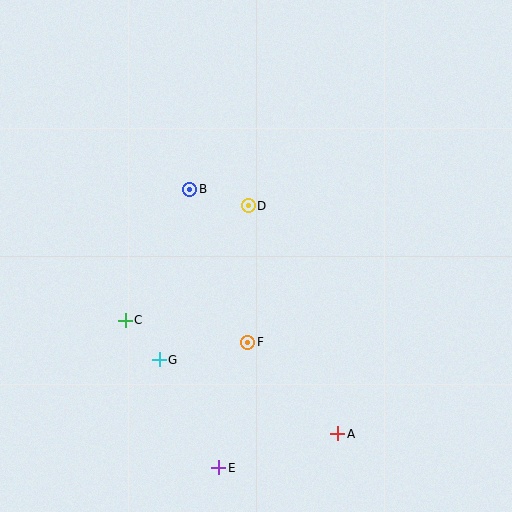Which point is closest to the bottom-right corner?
Point A is closest to the bottom-right corner.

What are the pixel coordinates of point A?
Point A is at (338, 434).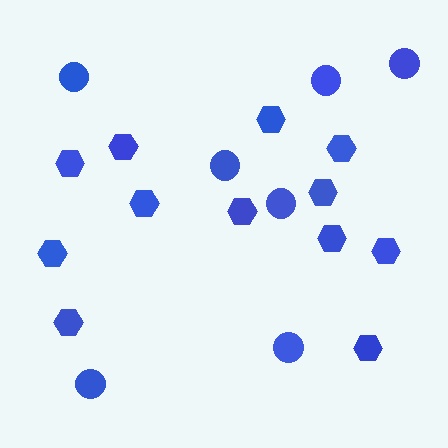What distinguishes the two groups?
There are 2 groups: one group of hexagons (12) and one group of circles (7).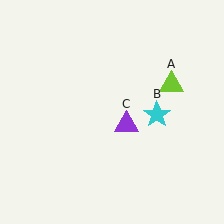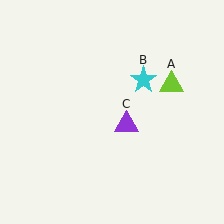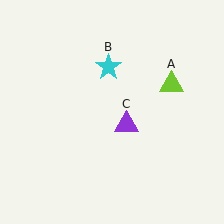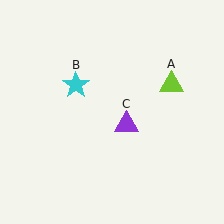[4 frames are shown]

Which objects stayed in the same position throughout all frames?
Lime triangle (object A) and purple triangle (object C) remained stationary.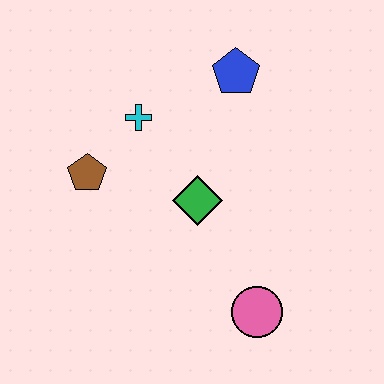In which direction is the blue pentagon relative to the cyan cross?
The blue pentagon is to the right of the cyan cross.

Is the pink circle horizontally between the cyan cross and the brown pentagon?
No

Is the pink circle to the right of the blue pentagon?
Yes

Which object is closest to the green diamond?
The cyan cross is closest to the green diamond.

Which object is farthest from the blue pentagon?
The pink circle is farthest from the blue pentagon.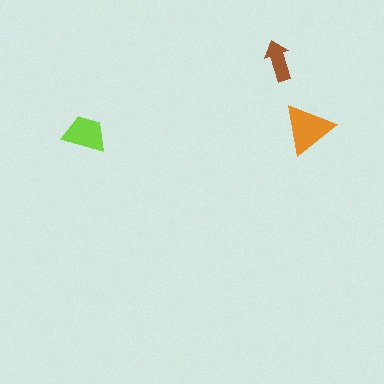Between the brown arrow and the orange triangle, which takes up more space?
The orange triangle.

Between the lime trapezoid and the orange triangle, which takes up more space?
The orange triangle.